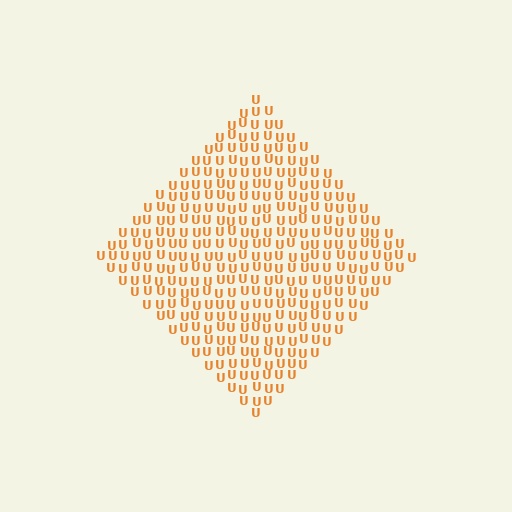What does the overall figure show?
The overall figure shows a diamond.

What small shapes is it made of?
It is made of small letter U's.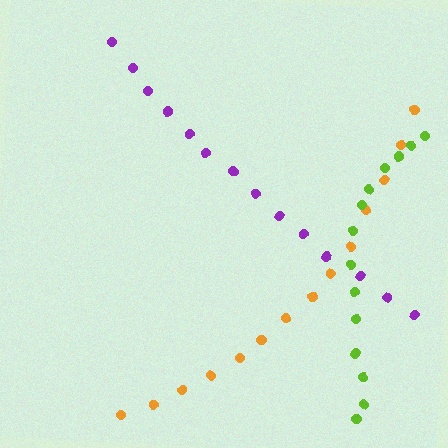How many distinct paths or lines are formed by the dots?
There are 3 distinct paths.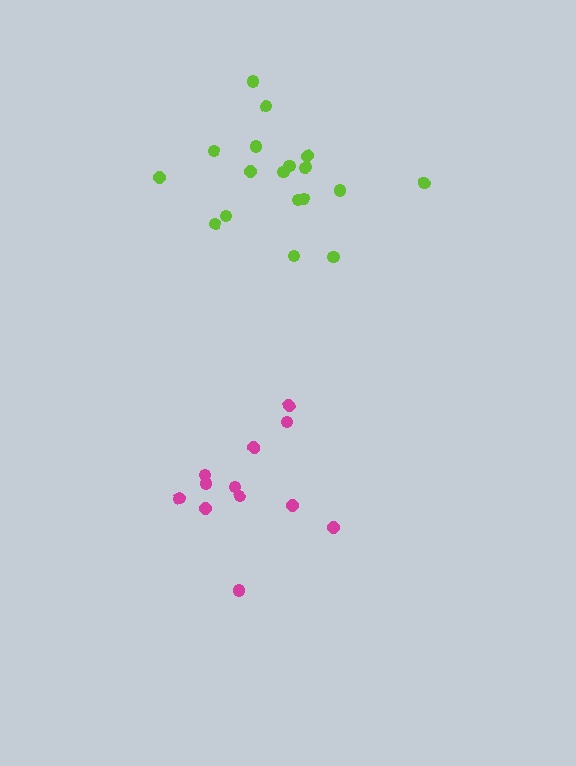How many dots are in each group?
Group 1: 12 dots, Group 2: 18 dots (30 total).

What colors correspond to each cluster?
The clusters are colored: magenta, lime.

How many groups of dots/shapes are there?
There are 2 groups.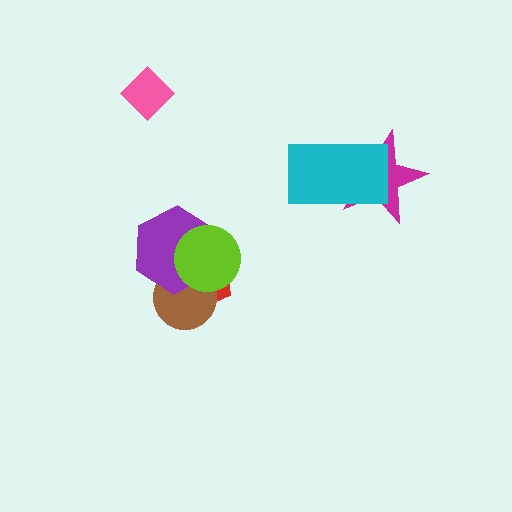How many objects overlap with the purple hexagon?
3 objects overlap with the purple hexagon.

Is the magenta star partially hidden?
Yes, it is partially covered by another shape.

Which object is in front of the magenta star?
The cyan rectangle is in front of the magenta star.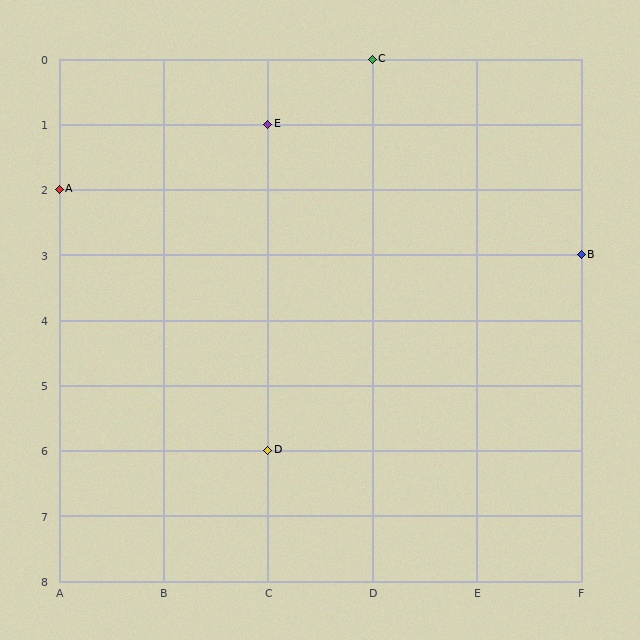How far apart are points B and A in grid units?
Points B and A are 5 columns and 1 row apart (about 5.1 grid units diagonally).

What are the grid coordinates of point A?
Point A is at grid coordinates (A, 2).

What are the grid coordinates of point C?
Point C is at grid coordinates (D, 0).